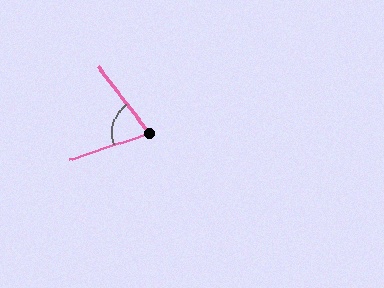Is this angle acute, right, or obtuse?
It is acute.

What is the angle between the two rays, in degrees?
Approximately 71 degrees.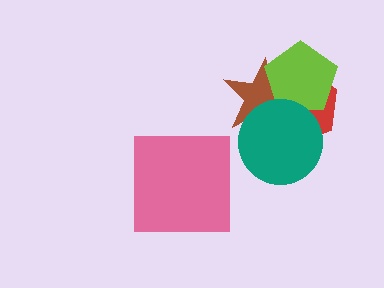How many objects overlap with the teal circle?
3 objects overlap with the teal circle.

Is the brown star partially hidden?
Yes, it is partially covered by another shape.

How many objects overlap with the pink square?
0 objects overlap with the pink square.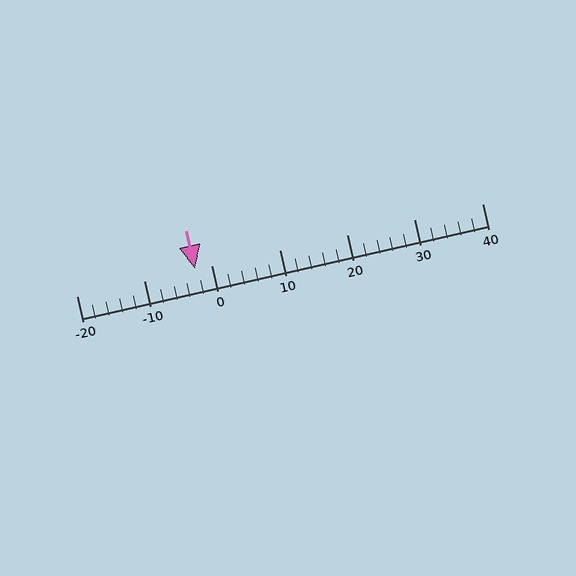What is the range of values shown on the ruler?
The ruler shows values from -20 to 40.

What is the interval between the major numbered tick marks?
The major tick marks are spaced 10 units apart.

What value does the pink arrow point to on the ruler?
The pink arrow points to approximately -2.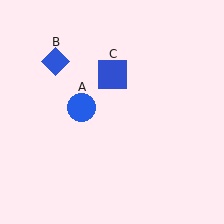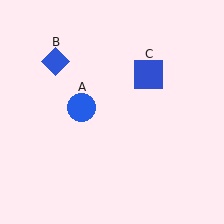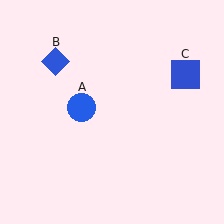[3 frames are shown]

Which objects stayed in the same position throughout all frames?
Blue circle (object A) and blue diamond (object B) remained stationary.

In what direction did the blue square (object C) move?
The blue square (object C) moved right.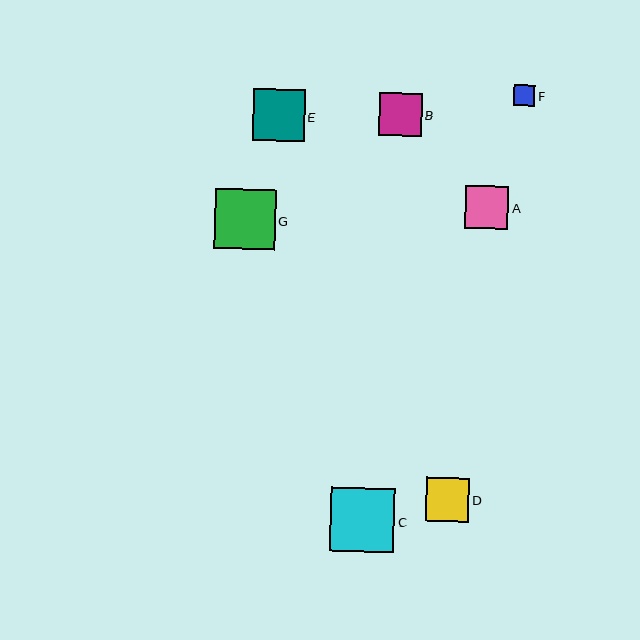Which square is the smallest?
Square F is the smallest with a size of approximately 21 pixels.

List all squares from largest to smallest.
From largest to smallest: C, G, E, D, A, B, F.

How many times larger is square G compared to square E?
Square G is approximately 1.2 times the size of square E.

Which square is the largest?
Square C is the largest with a size of approximately 64 pixels.